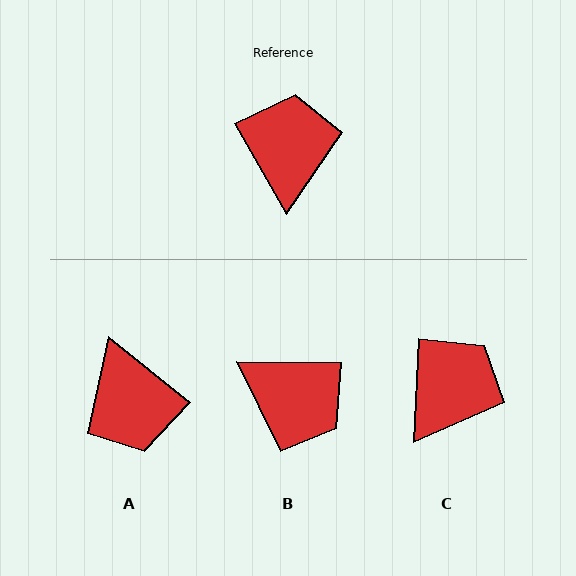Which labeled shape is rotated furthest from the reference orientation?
A, about 158 degrees away.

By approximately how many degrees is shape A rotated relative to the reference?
Approximately 158 degrees clockwise.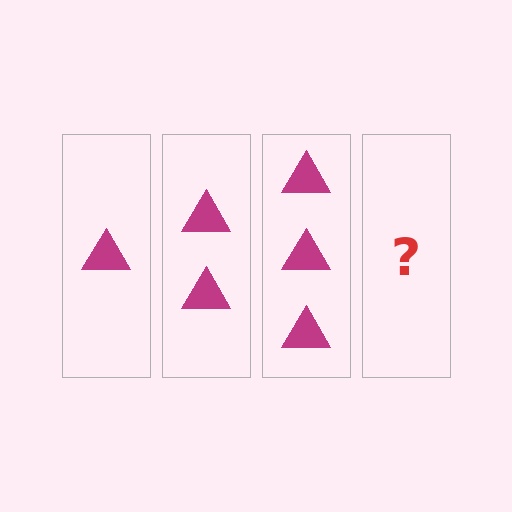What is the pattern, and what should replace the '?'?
The pattern is that each step adds one more triangle. The '?' should be 4 triangles.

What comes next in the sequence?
The next element should be 4 triangles.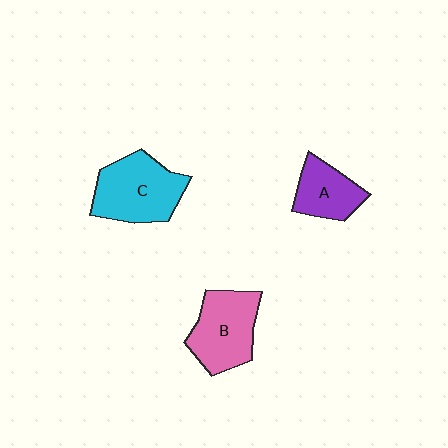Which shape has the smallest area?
Shape A (purple).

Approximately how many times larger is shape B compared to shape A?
Approximately 1.4 times.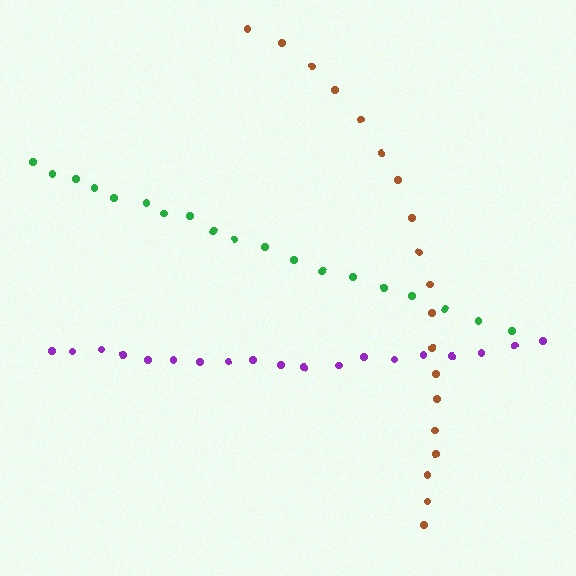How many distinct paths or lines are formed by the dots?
There are 3 distinct paths.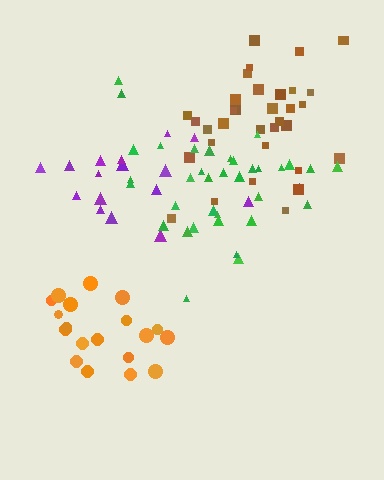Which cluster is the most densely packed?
Orange.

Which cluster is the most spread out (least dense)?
Purple.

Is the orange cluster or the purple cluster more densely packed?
Orange.